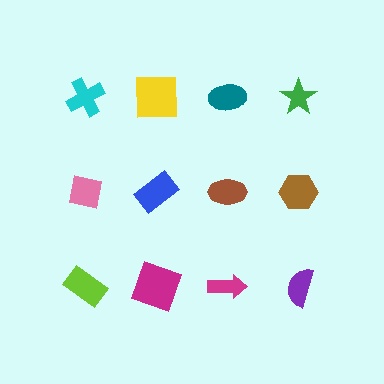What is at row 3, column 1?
A lime rectangle.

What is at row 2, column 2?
A blue rectangle.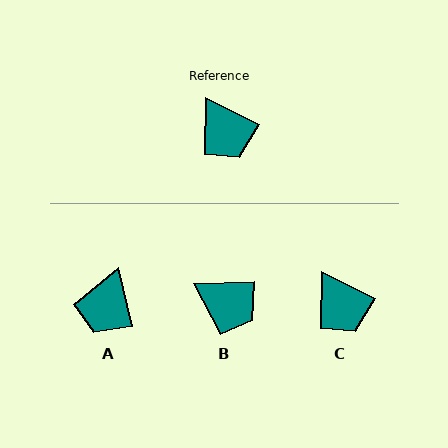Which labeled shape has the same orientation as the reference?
C.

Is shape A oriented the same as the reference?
No, it is off by about 50 degrees.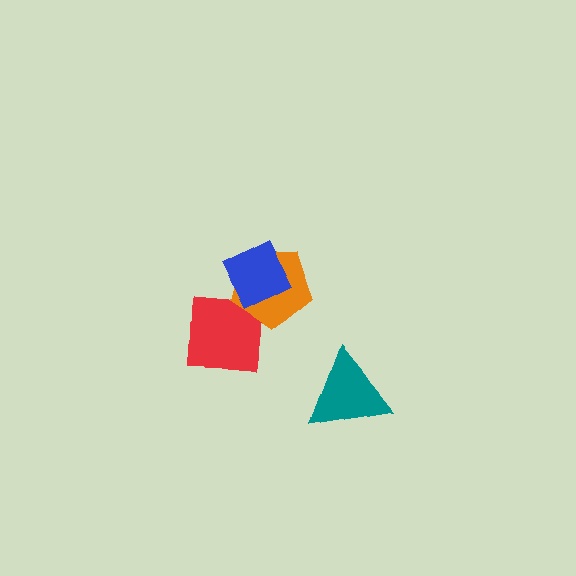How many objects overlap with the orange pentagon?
2 objects overlap with the orange pentagon.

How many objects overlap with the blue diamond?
1 object overlaps with the blue diamond.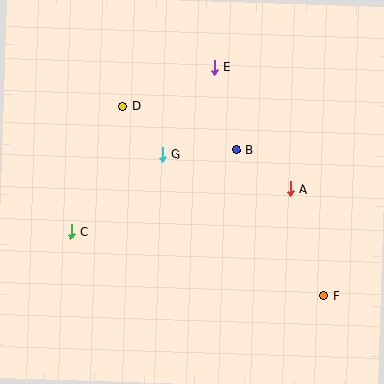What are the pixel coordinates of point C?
Point C is at (71, 232).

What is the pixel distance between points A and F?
The distance between A and F is 112 pixels.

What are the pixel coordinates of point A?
Point A is at (290, 189).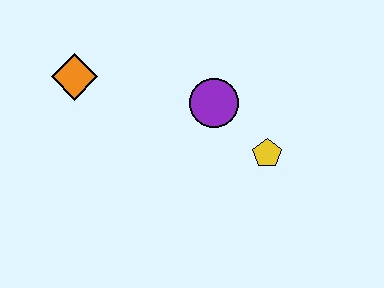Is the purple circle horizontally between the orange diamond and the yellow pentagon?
Yes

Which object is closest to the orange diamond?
The purple circle is closest to the orange diamond.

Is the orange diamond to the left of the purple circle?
Yes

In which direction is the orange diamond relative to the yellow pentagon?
The orange diamond is to the left of the yellow pentagon.